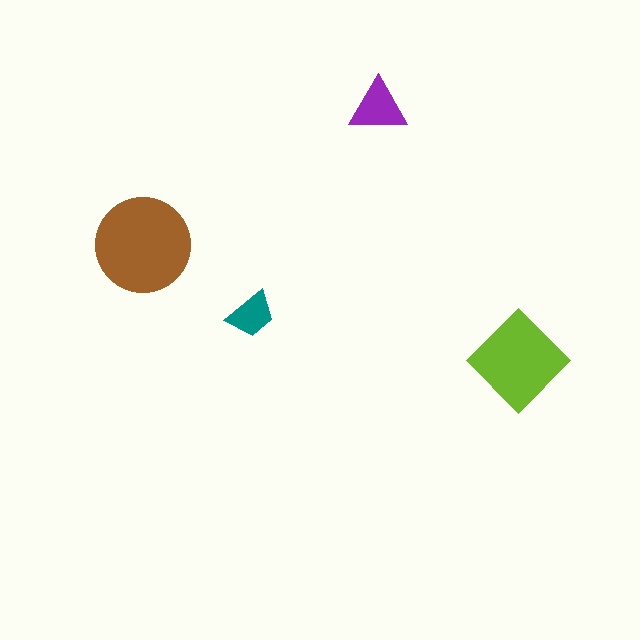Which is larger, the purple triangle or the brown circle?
The brown circle.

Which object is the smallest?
The teal trapezoid.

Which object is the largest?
The brown circle.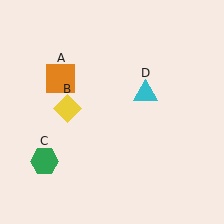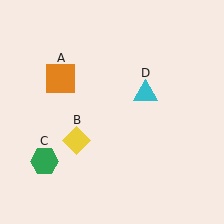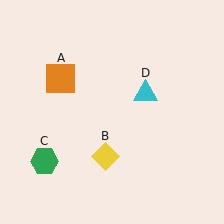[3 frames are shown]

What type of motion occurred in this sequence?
The yellow diamond (object B) rotated counterclockwise around the center of the scene.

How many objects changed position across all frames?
1 object changed position: yellow diamond (object B).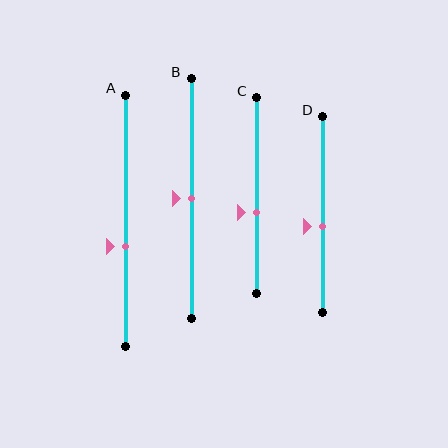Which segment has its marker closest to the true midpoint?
Segment B has its marker closest to the true midpoint.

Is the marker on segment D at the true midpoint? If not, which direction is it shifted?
No, the marker on segment D is shifted downward by about 6% of the segment length.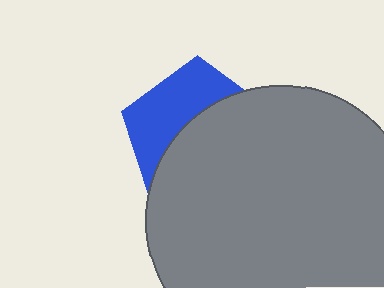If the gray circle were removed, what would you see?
You would see the complete blue pentagon.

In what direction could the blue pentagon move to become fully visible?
The blue pentagon could move toward the upper-left. That would shift it out from behind the gray circle entirely.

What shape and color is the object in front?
The object in front is a gray circle.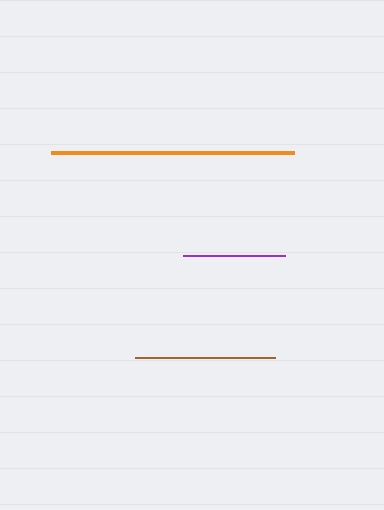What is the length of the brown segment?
The brown segment is approximately 140 pixels long.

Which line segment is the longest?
The orange line is the longest at approximately 243 pixels.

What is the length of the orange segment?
The orange segment is approximately 243 pixels long.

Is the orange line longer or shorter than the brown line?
The orange line is longer than the brown line.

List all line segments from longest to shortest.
From longest to shortest: orange, brown, purple.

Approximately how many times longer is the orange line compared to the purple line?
The orange line is approximately 2.4 times the length of the purple line.